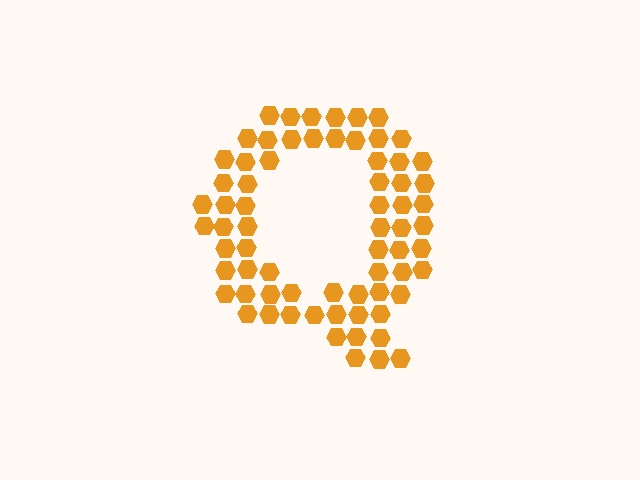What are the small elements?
The small elements are hexagons.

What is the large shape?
The large shape is the letter Q.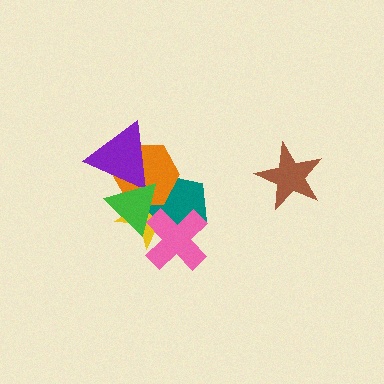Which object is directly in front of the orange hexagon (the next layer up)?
The purple triangle is directly in front of the orange hexagon.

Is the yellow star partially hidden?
Yes, it is partially covered by another shape.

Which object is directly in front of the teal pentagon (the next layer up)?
The orange hexagon is directly in front of the teal pentagon.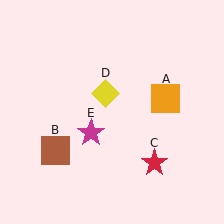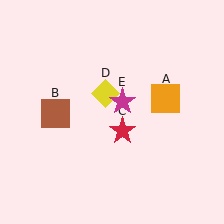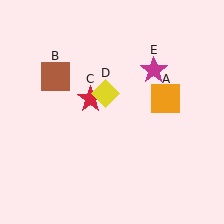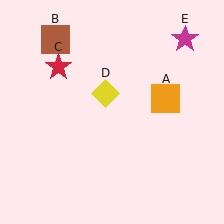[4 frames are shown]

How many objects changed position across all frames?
3 objects changed position: brown square (object B), red star (object C), magenta star (object E).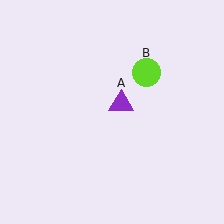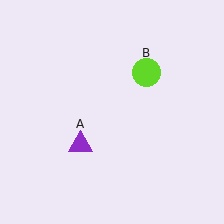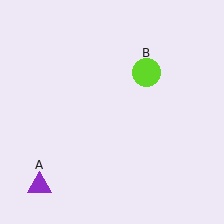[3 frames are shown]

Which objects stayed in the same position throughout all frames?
Lime circle (object B) remained stationary.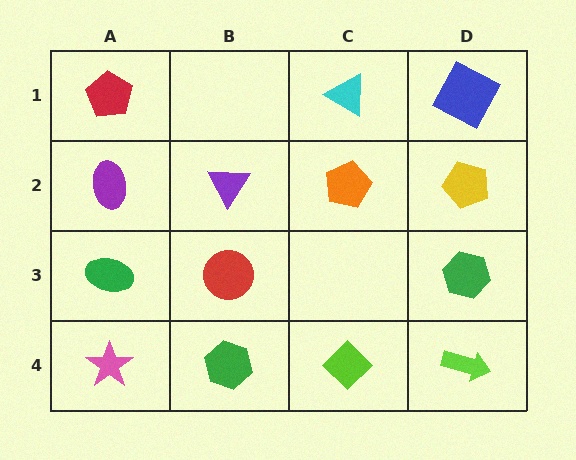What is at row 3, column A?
A green ellipse.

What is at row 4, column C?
A lime diamond.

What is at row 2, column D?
A yellow pentagon.